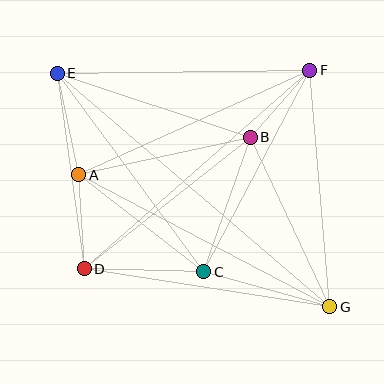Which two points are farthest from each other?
Points E and G are farthest from each other.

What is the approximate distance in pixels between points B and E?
The distance between B and E is approximately 203 pixels.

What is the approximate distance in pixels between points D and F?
The distance between D and F is approximately 301 pixels.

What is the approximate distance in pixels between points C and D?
The distance between C and D is approximately 120 pixels.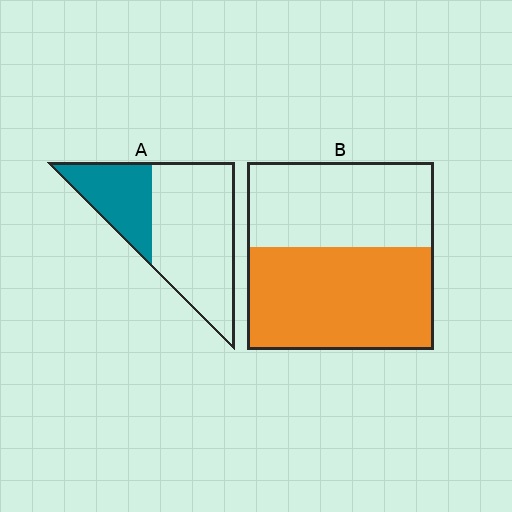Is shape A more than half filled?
No.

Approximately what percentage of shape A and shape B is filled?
A is approximately 30% and B is approximately 55%.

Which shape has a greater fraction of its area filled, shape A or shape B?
Shape B.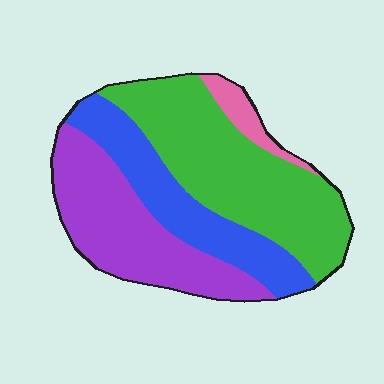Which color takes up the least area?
Pink, at roughly 5%.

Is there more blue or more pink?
Blue.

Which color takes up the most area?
Green, at roughly 40%.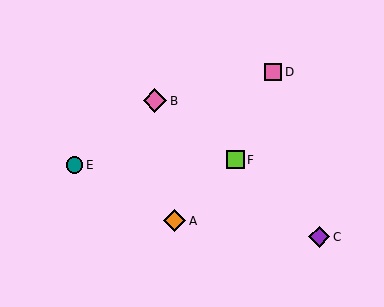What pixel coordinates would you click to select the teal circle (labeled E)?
Click at (75, 165) to select the teal circle E.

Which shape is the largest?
The pink diamond (labeled B) is the largest.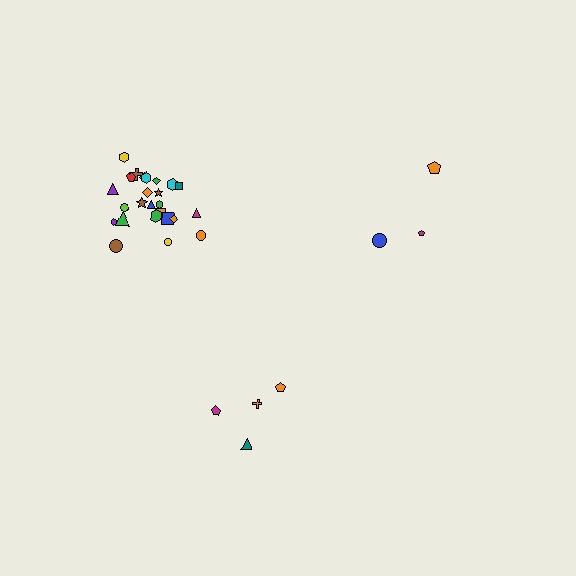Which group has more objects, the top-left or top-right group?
The top-left group.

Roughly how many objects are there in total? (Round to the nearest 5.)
Roughly 30 objects in total.